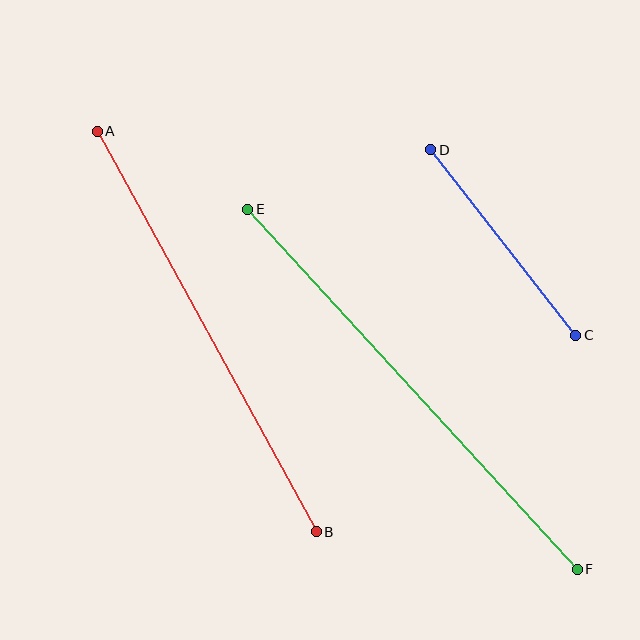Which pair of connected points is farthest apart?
Points E and F are farthest apart.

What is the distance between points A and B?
The distance is approximately 457 pixels.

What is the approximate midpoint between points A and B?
The midpoint is at approximately (207, 332) pixels.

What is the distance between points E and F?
The distance is approximately 488 pixels.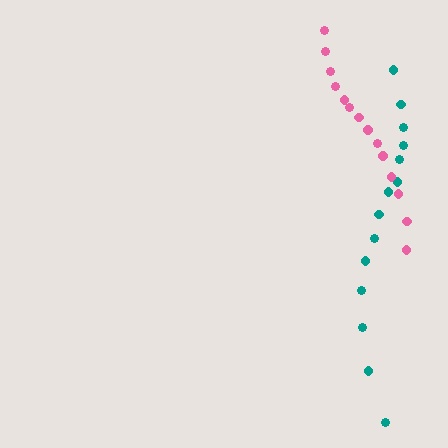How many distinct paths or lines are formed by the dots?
There are 2 distinct paths.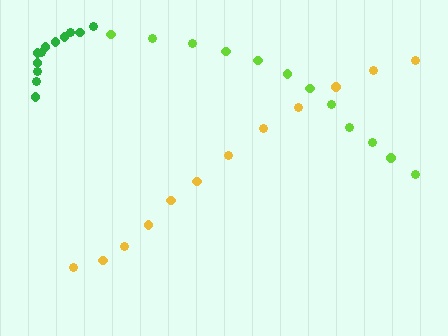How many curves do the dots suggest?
There are 3 distinct paths.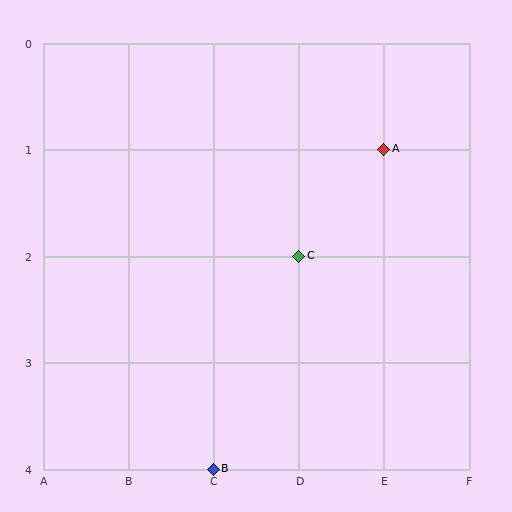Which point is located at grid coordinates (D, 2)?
Point C is at (D, 2).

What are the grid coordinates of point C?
Point C is at grid coordinates (D, 2).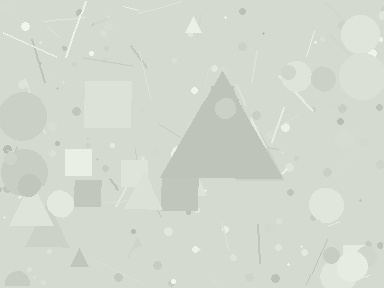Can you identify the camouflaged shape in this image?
The camouflaged shape is a triangle.